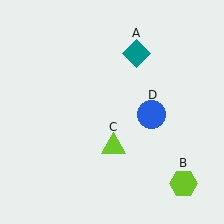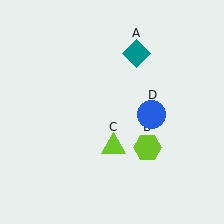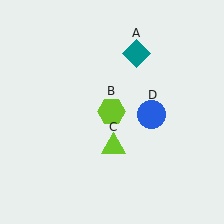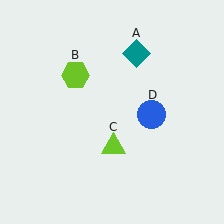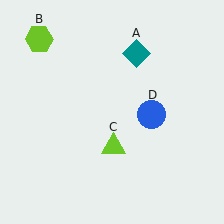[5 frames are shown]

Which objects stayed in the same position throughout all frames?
Teal diamond (object A) and lime triangle (object C) and blue circle (object D) remained stationary.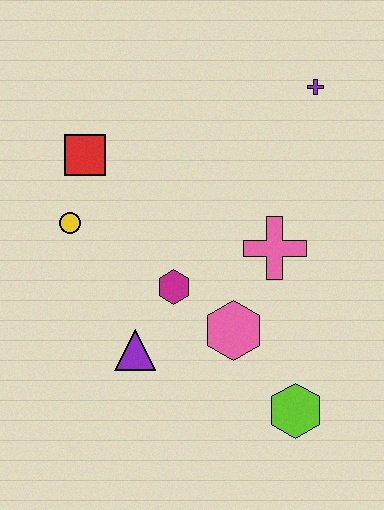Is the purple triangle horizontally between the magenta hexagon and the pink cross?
No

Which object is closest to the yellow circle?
The red square is closest to the yellow circle.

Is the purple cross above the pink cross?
Yes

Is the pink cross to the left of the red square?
No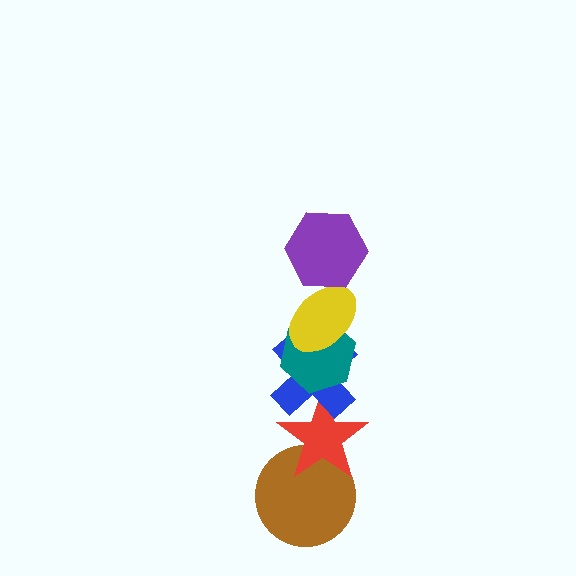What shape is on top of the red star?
The blue cross is on top of the red star.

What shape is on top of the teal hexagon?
The yellow ellipse is on top of the teal hexagon.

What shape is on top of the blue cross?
The teal hexagon is on top of the blue cross.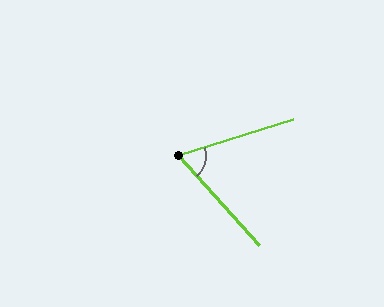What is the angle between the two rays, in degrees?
Approximately 66 degrees.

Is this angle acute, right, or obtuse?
It is acute.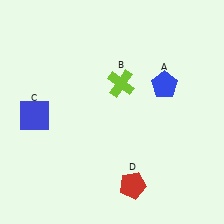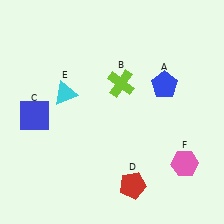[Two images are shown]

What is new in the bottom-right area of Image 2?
A pink hexagon (F) was added in the bottom-right area of Image 2.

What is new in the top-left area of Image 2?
A cyan triangle (E) was added in the top-left area of Image 2.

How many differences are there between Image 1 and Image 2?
There are 2 differences between the two images.